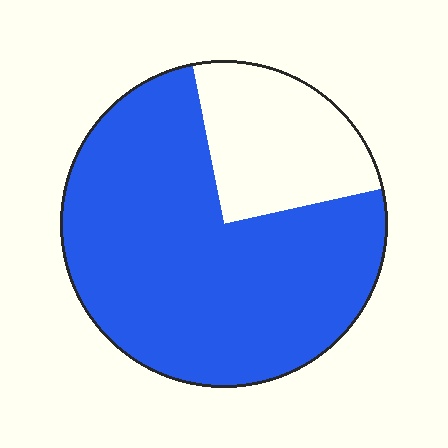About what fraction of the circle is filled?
About three quarters (3/4).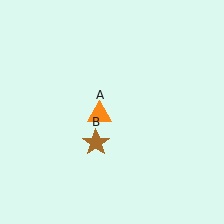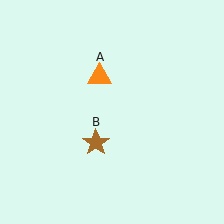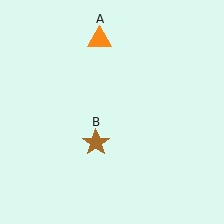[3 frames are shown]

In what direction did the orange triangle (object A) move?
The orange triangle (object A) moved up.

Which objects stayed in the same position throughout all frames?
Brown star (object B) remained stationary.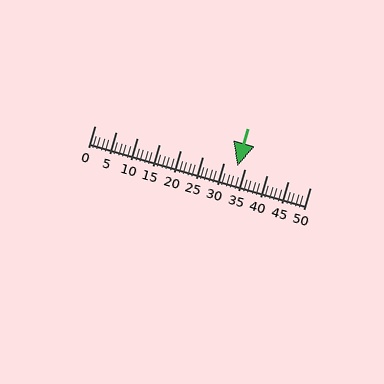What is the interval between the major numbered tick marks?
The major tick marks are spaced 5 units apart.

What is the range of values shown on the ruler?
The ruler shows values from 0 to 50.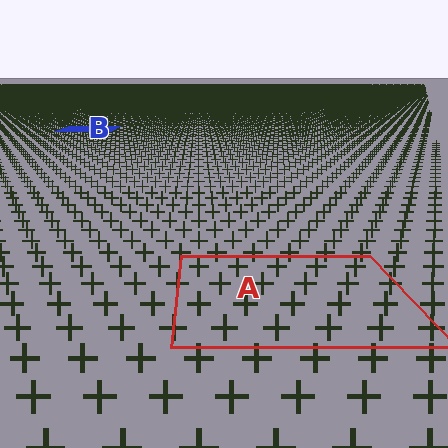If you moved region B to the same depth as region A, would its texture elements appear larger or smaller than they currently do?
They would appear larger. At a closer depth, the same texture elements are projected at a bigger on-screen size.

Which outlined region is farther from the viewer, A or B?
Region B is farther from the viewer — the texture elements inside it appear smaller and more densely packed.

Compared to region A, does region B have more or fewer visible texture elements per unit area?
Region B has more texture elements per unit area — they are packed more densely because it is farther away.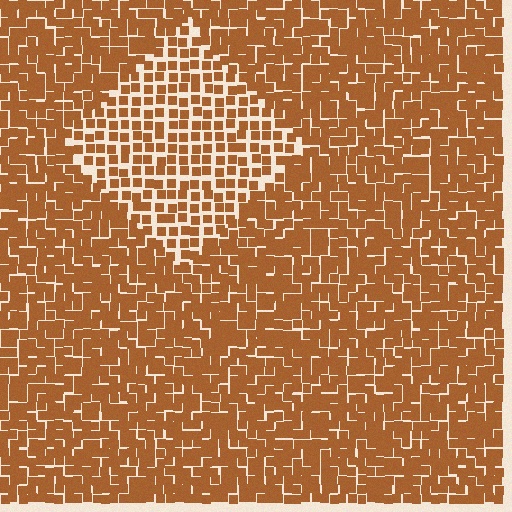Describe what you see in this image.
The image contains small brown elements arranged at two different densities. A diamond-shaped region is visible where the elements are less densely packed than the surrounding area.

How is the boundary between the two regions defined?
The boundary is defined by a change in element density (approximately 1.7x ratio). All elements are the same color, size, and shape.